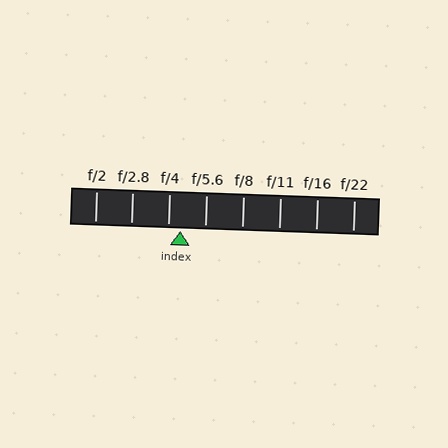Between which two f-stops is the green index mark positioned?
The index mark is between f/4 and f/5.6.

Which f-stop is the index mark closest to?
The index mark is closest to f/4.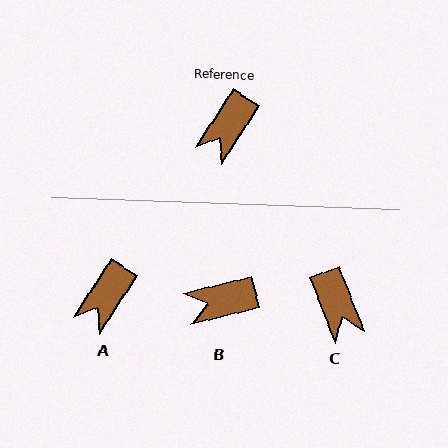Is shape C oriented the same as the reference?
No, it is off by about 53 degrees.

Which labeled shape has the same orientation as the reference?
A.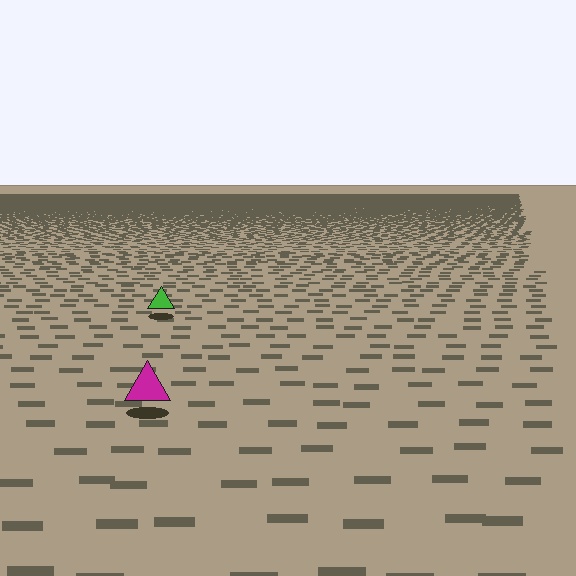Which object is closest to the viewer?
The magenta triangle is closest. The texture marks near it are larger and more spread out.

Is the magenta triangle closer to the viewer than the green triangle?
Yes. The magenta triangle is closer — you can tell from the texture gradient: the ground texture is coarser near it.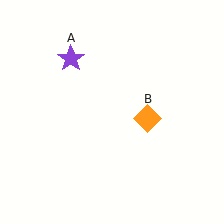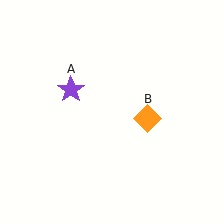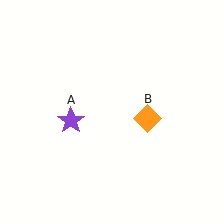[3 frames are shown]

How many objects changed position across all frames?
1 object changed position: purple star (object A).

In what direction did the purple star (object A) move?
The purple star (object A) moved down.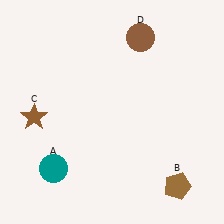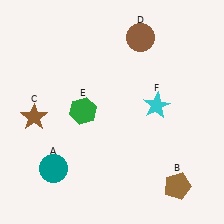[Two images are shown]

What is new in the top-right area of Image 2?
A cyan star (F) was added in the top-right area of Image 2.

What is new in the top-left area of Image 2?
A green hexagon (E) was added in the top-left area of Image 2.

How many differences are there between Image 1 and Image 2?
There are 2 differences between the two images.